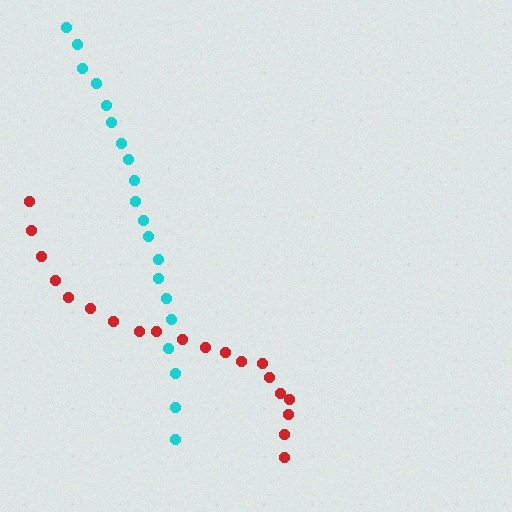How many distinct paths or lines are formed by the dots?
There are 2 distinct paths.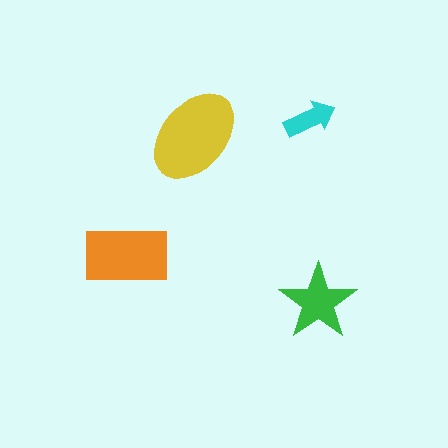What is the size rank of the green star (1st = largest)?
3rd.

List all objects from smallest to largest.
The cyan arrow, the green star, the orange rectangle, the yellow ellipse.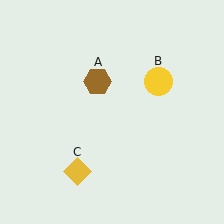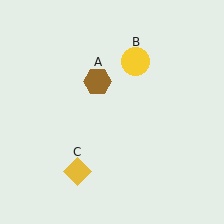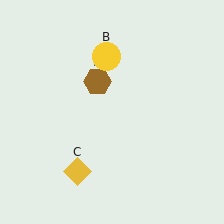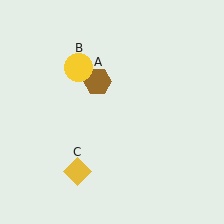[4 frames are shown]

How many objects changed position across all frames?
1 object changed position: yellow circle (object B).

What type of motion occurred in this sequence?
The yellow circle (object B) rotated counterclockwise around the center of the scene.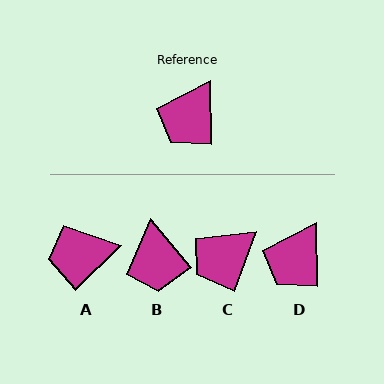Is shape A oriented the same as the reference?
No, it is off by about 46 degrees.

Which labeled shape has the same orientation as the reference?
D.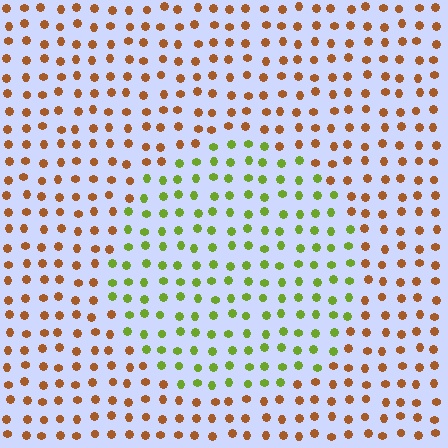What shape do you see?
I see a circle.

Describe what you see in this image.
The image is filled with small brown elements in a uniform arrangement. A circle-shaped region is visible where the elements are tinted to a slightly different hue, forming a subtle color boundary.